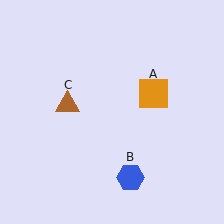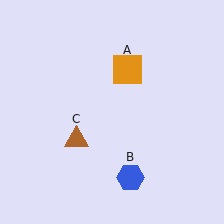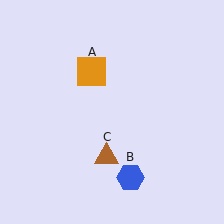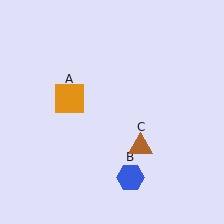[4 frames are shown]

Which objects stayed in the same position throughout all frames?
Blue hexagon (object B) remained stationary.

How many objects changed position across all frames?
2 objects changed position: orange square (object A), brown triangle (object C).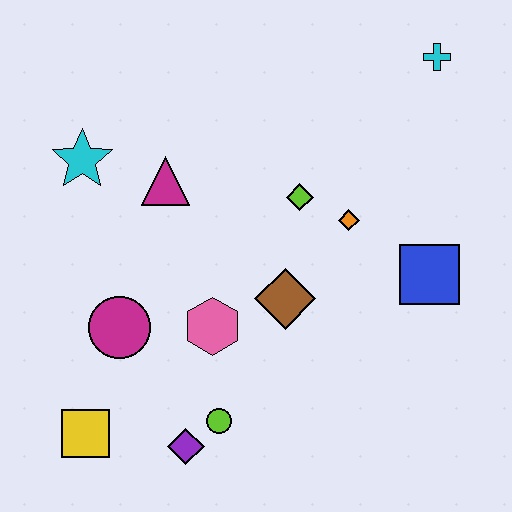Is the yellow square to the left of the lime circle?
Yes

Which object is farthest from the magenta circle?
The cyan cross is farthest from the magenta circle.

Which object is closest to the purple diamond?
The lime circle is closest to the purple diamond.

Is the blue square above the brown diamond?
Yes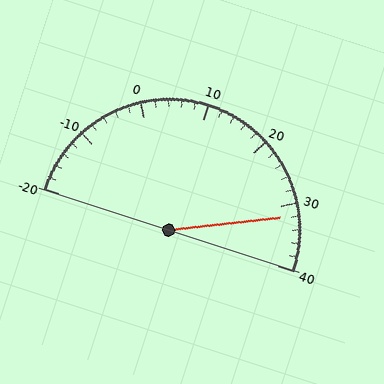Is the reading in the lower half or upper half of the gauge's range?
The reading is in the upper half of the range (-20 to 40).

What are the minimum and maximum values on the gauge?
The gauge ranges from -20 to 40.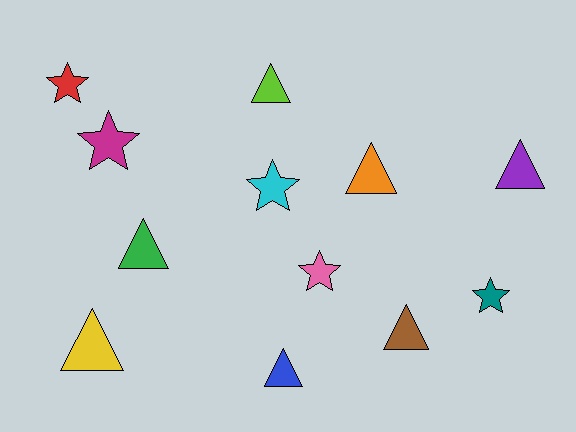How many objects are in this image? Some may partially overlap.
There are 12 objects.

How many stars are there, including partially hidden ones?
There are 5 stars.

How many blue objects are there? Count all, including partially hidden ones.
There is 1 blue object.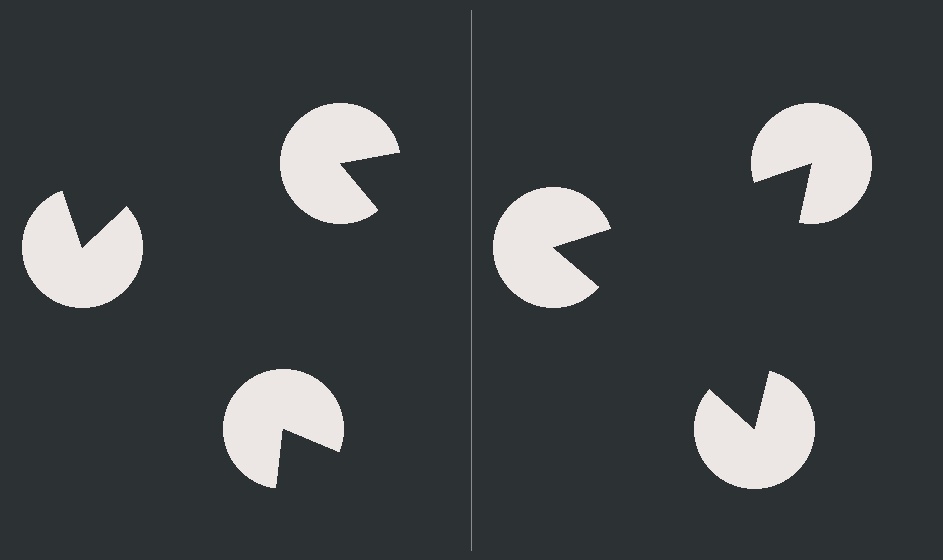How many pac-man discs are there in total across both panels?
6 — 3 on each side.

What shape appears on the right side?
An illusory triangle.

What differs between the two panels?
The pac-man discs are positioned identically on both sides; only the wedge orientations differ. On the right they align to a triangle; on the left they are misaligned.